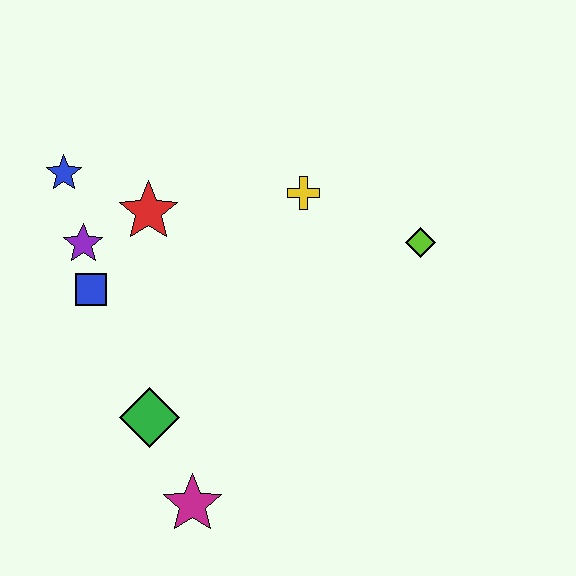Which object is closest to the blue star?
The purple star is closest to the blue star.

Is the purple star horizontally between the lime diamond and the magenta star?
No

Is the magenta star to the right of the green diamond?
Yes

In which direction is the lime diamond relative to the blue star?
The lime diamond is to the right of the blue star.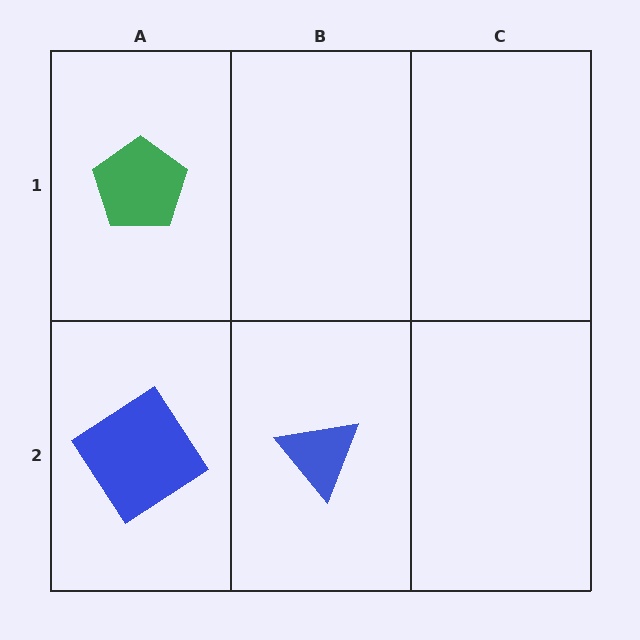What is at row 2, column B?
A blue triangle.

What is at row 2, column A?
A blue diamond.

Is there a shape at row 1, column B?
No, that cell is empty.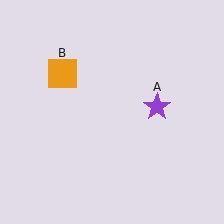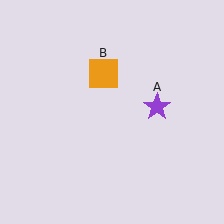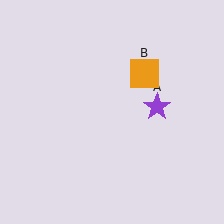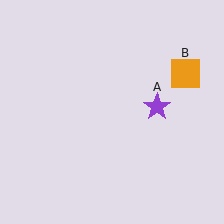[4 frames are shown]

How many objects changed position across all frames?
1 object changed position: orange square (object B).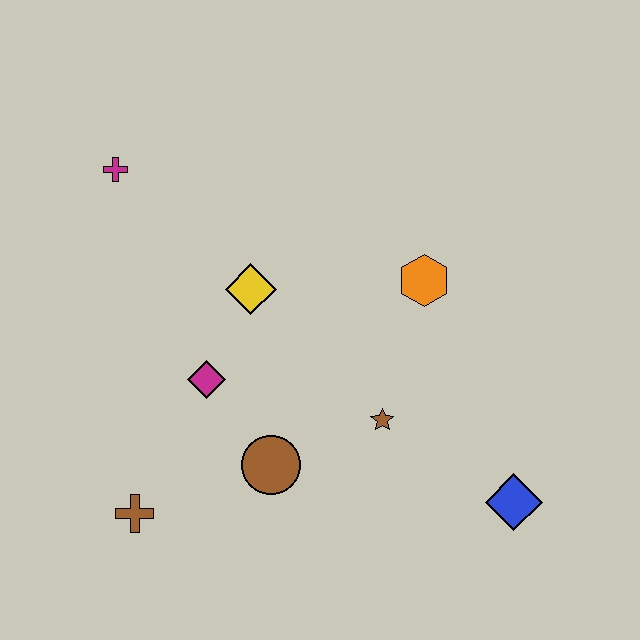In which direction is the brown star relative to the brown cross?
The brown star is to the right of the brown cross.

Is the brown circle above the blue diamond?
Yes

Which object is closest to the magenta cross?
The yellow diamond is closest to the magenta cross.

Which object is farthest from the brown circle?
The magenta cross is farthest from the brown circle.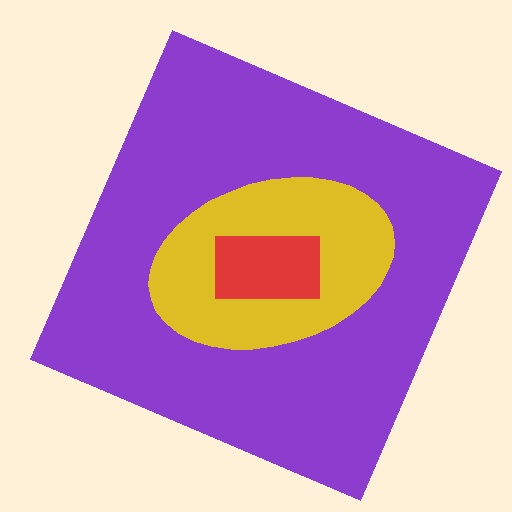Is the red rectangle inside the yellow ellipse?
Yes.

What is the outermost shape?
The purple square.